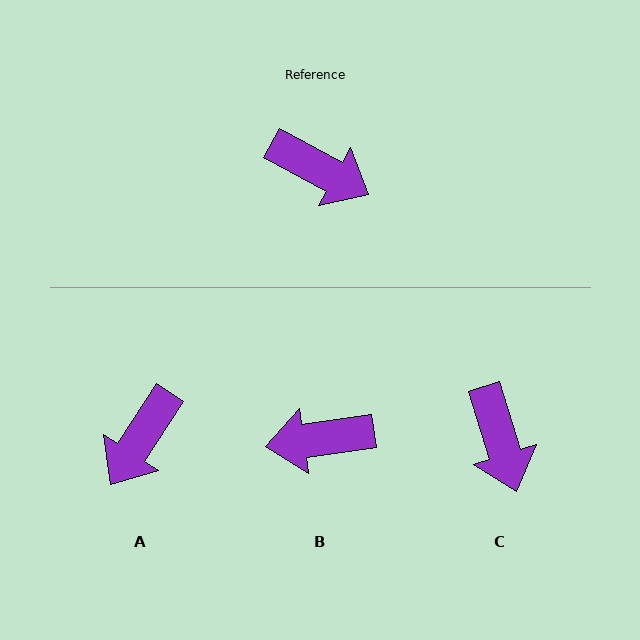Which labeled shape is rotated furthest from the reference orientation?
B, about 143 degrees away.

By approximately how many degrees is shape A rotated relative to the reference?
Approximately 94 degrees clockwise.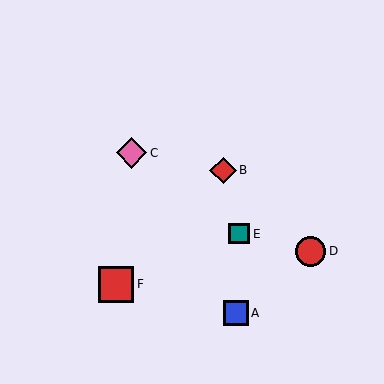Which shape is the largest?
The red square (labeled F) is the largest.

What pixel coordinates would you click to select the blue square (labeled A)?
Click at (236, 313) to select the blue square A.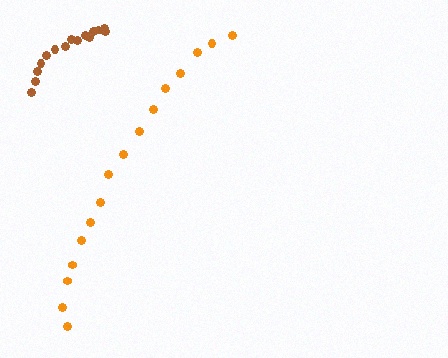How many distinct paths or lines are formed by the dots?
There are 2 distinct paths.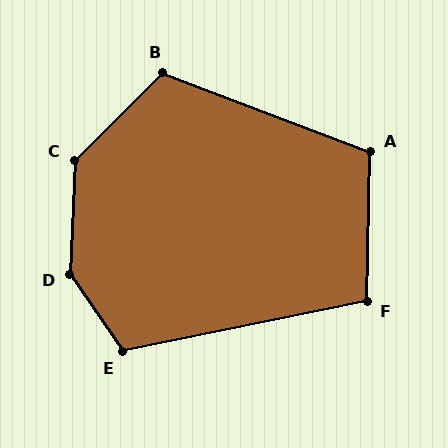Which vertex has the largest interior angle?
D, at approximately 143 degrees.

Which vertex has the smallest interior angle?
F, at approximately 103 degrees.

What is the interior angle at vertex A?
Approximately 110 degrees (obtuse).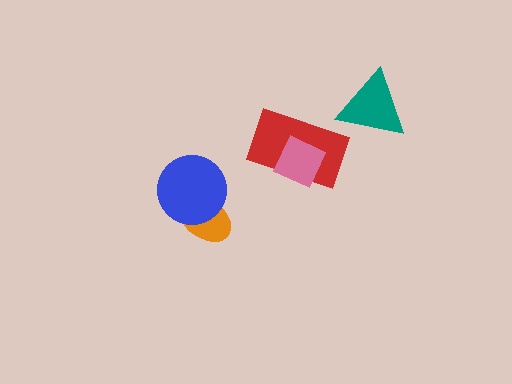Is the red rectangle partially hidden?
Yes, it is partially covered by another shape.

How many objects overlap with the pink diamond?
1 object overlaps with the pink diamond.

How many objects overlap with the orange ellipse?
1 object overlaps with the orange ellipse.